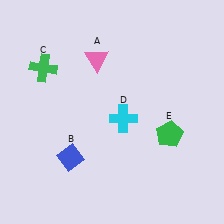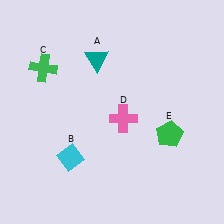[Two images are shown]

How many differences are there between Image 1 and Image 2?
There are 3 differences between the two images.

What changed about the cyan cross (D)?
In Image 1, D is cyan. In Image 2, it changed to pink.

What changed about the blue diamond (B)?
In Image 1, B is blue. In Image 2, it changed to cyan.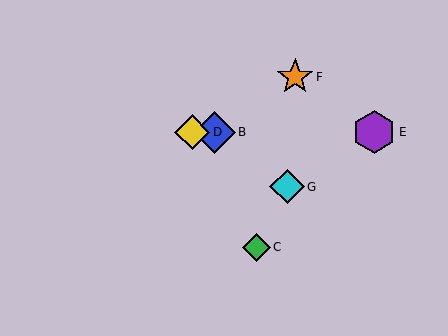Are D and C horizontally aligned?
No, D is at y≈132 and C is at y≈247.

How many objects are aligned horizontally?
4 objects (A, B, D, E) are aligned horizontally.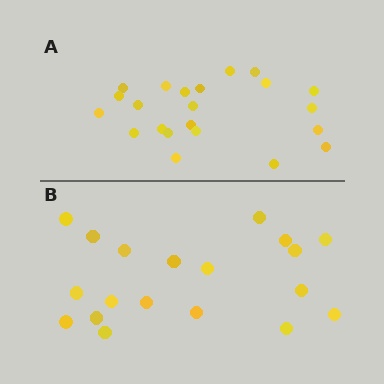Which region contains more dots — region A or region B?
Region A (the top region) has more dots.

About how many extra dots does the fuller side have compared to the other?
Region A has just a few more — roughly 2 or 3 more dots than region B.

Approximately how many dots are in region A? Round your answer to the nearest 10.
About 20 dots. (The exact count is 22, which rounds to 20.)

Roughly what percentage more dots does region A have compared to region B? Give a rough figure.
About 15% more.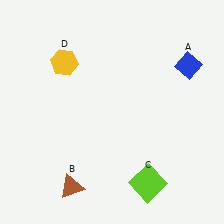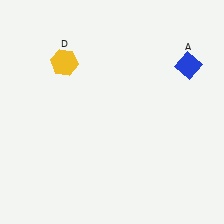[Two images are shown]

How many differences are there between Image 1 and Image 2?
There are 2 differences between the two images.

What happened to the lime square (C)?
The lime square (C) was removed in Image 2. It was in the bottom-right area of Image 1.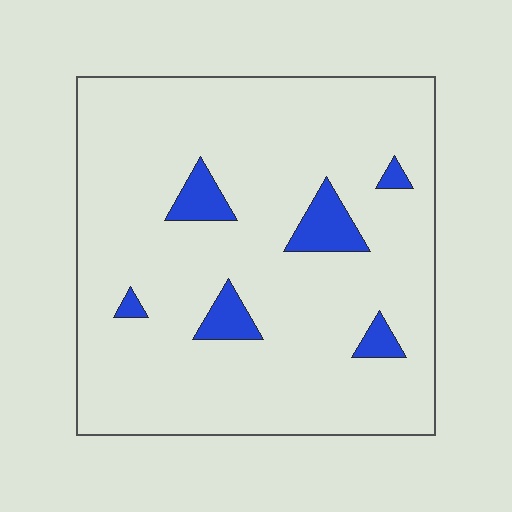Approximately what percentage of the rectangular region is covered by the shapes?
Approximately 10%.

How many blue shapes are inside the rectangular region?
6.